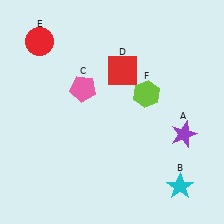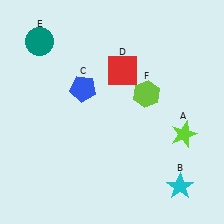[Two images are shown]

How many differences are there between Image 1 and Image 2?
There are 3 differences between the two images.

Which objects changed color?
A changed from purple to lime. C changed from pink to blue. E changed from red to teal.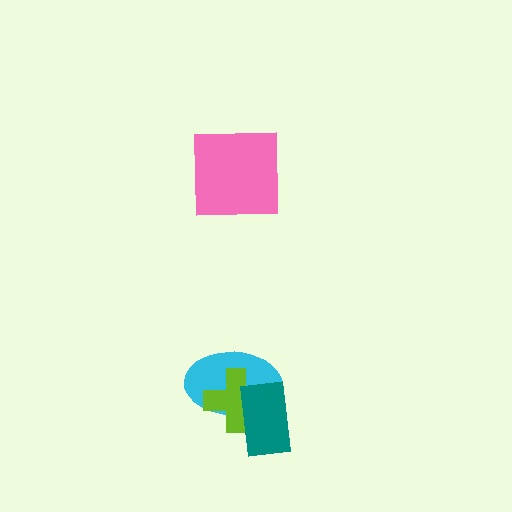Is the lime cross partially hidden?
Yes, it is partially covered by another shape.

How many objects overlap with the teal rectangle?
2 objects overlap with the teal rectangle.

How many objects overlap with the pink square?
0 objects overlap with the pink square.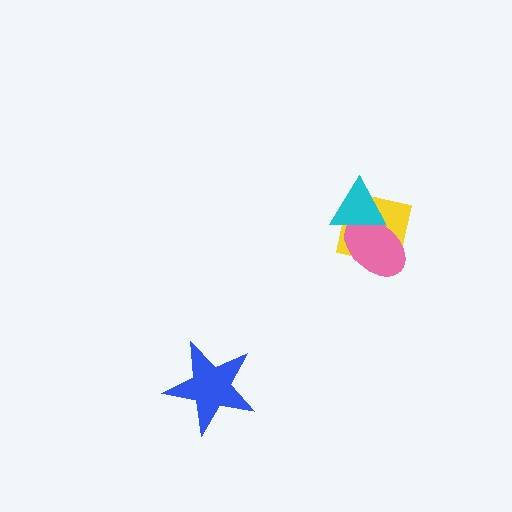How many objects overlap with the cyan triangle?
2 objects overlap with the cyan triangle.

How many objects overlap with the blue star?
0 objects overlap with the blue star.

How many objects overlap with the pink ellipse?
2 objects overlap with the pink ellipse.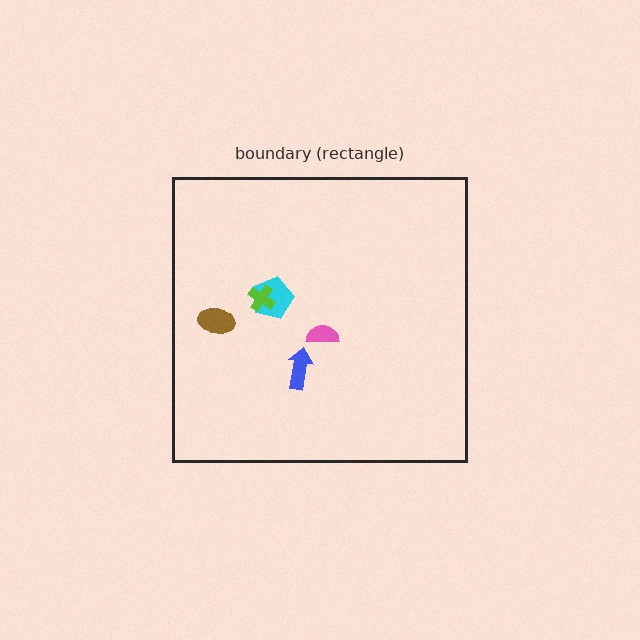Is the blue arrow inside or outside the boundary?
Inside.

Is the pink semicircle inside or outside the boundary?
Inside.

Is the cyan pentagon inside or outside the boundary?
Inside.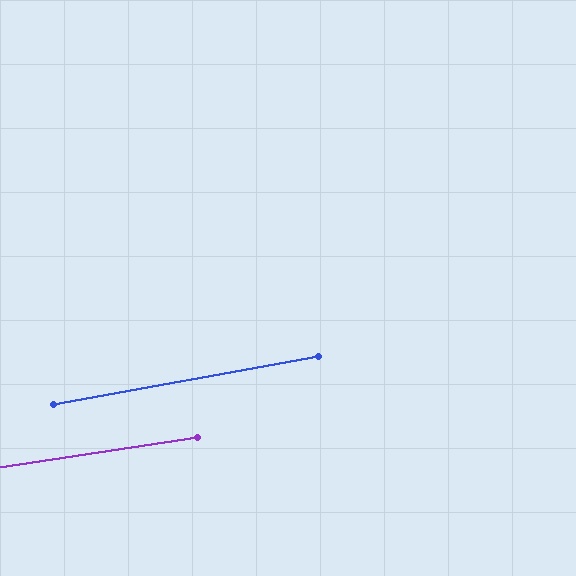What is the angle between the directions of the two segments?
Approximately 2 degrees.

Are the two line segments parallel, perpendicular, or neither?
Parallel — their directions differ by only 1.7°.